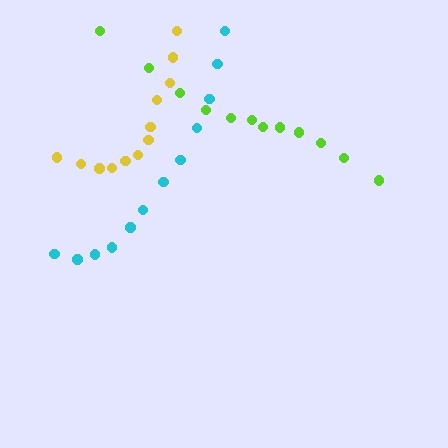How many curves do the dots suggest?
There are 3 distinct paths.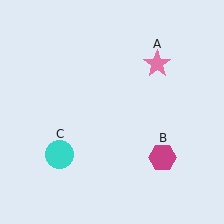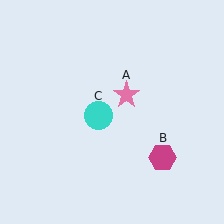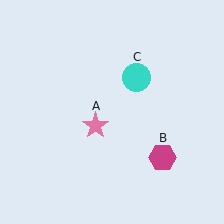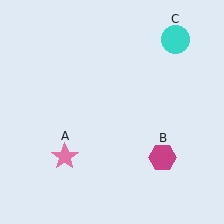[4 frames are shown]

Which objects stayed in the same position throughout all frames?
Magenta hexagon (object B) remained stationary.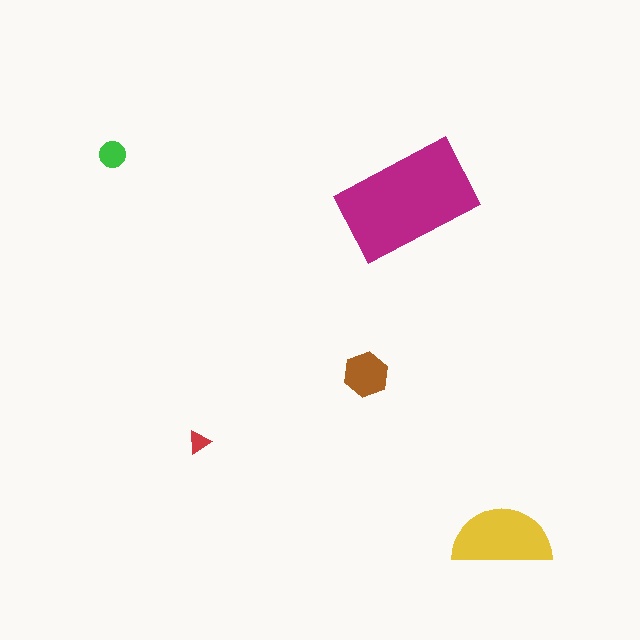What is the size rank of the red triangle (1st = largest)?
5th.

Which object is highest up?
The green circle is topmost.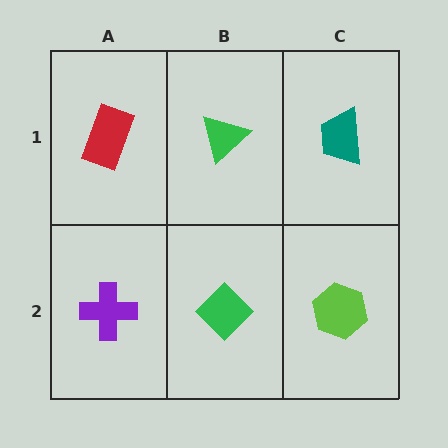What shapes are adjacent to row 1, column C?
A lime hexagon (row 2, column C), a green triangle (row 1, column B).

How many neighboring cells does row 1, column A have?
2.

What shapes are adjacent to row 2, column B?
A green triangle (row 1, column B), a purple cross (row 2, column A), a lime hexagon (row 2, column C).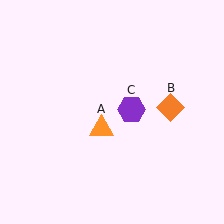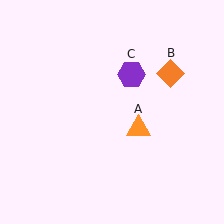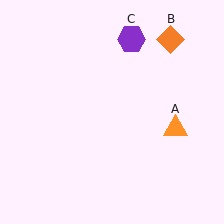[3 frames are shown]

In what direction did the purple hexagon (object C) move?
The purple hexagon (object C) moved up.